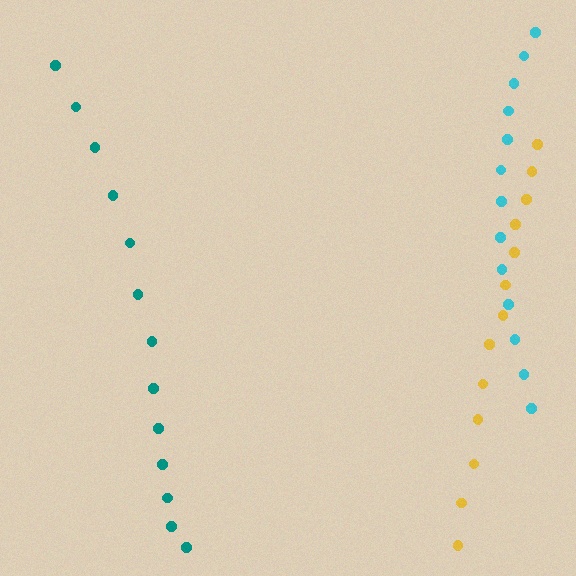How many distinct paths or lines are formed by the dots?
There are 3 distinct paths.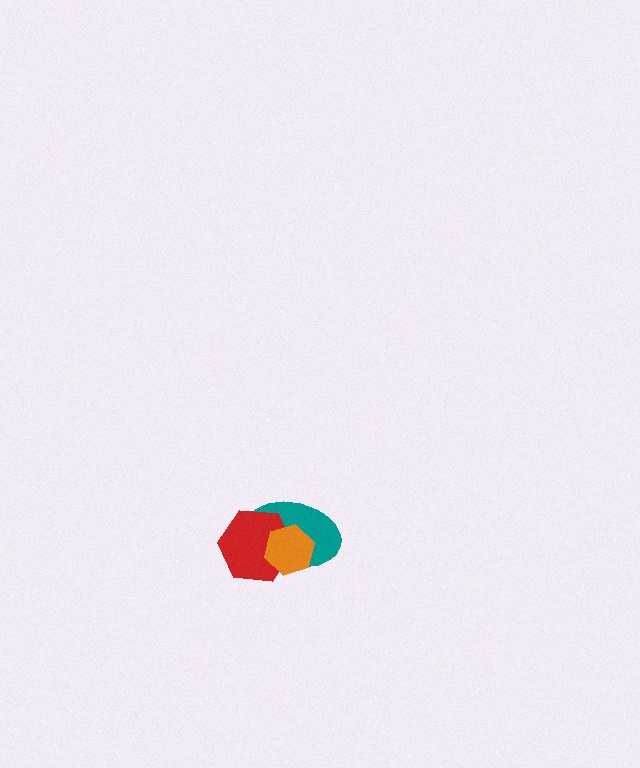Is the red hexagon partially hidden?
Yes, it is partially covered by another shape.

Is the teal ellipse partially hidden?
Yes, it is partially covered by another shape.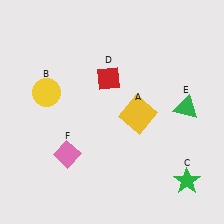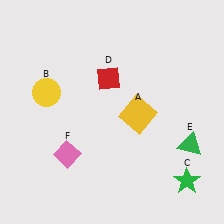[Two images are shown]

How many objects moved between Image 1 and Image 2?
1 object moved between the two images.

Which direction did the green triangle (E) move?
The green triangle (E) moved down.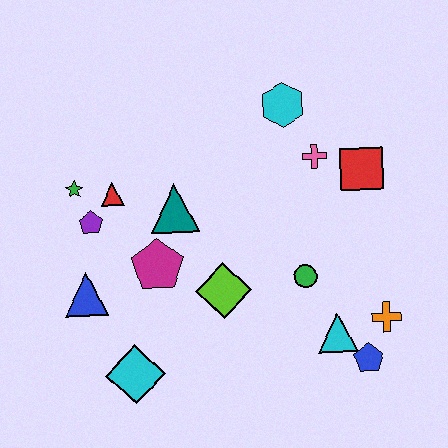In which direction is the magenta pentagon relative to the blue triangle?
The magenta pentagon is to the right of the blue triangle.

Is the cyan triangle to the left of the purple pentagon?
No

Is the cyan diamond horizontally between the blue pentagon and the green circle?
No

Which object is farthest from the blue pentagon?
The green star is farthest from the blue pentagon.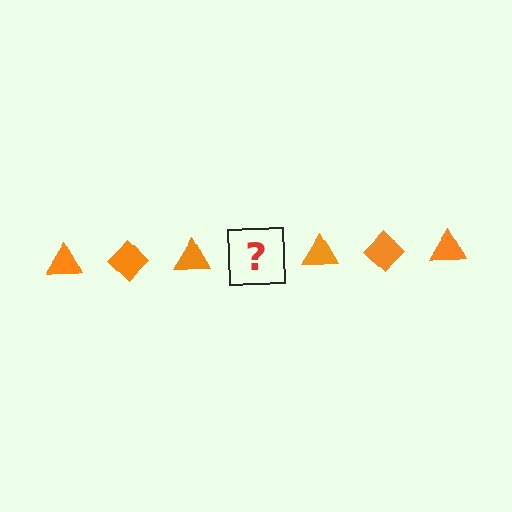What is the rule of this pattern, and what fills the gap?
The rule is that the pattern cycles through triangle, diamond shapes in orange. The gap should be filled with an orange diamond.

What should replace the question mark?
The question mark should be replaced with an orange diamond.